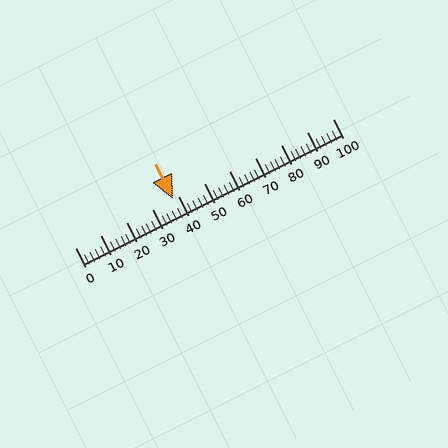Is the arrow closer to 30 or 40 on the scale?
The arrow is closer to 40.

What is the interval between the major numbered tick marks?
The major tick marks are spaced 10 units apart.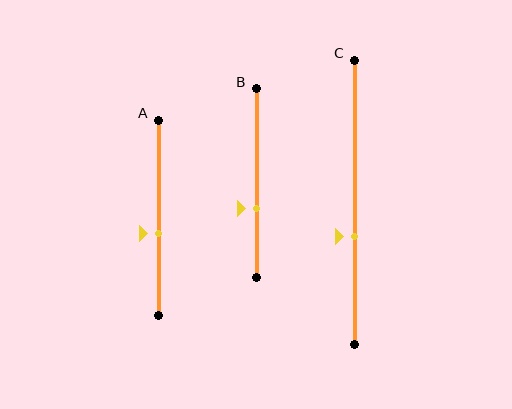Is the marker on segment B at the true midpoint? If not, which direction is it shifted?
No, the marker on segment B is shifted downward by about 14% of the segment length.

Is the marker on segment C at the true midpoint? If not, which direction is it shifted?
No, the marker on segment C is shifted downward by about 12% of the segment length.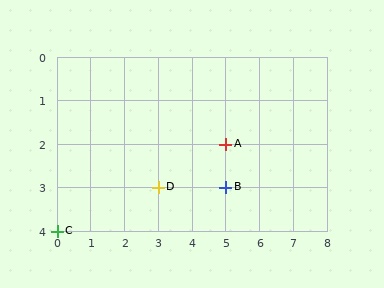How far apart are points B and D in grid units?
Points B and D are 2 columns apart.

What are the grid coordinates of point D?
Point D is at grid coordinates (3, 3).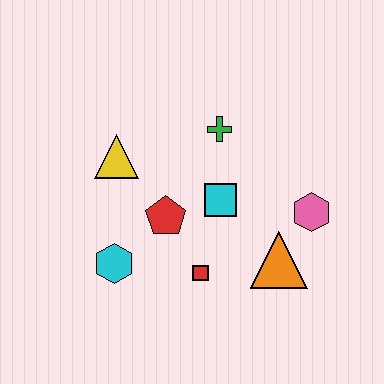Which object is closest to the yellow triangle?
The red pentagon is closest to the yellow triangle.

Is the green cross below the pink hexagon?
No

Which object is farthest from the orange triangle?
The yellow triangle is farthest from the orange triangle.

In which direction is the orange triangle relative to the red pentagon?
The orange triangle is to the right of the red pentagon.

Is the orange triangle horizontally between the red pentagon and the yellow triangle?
No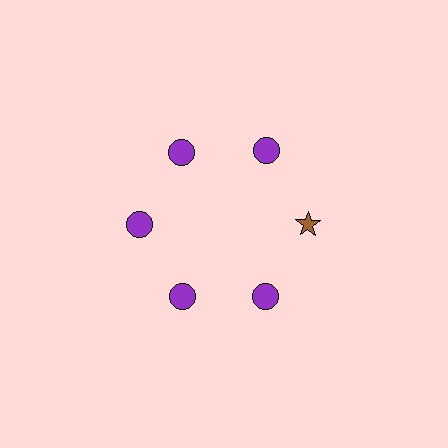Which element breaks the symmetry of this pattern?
The brown star at roughly the 3 o'clock position breaks the symmetry. All other shapes are purple circles.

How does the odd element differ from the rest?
It differs in both color (brown instead of purple) and shape (star instead of circle).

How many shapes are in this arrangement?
There are 6 shapes arranged in a ring pattern.